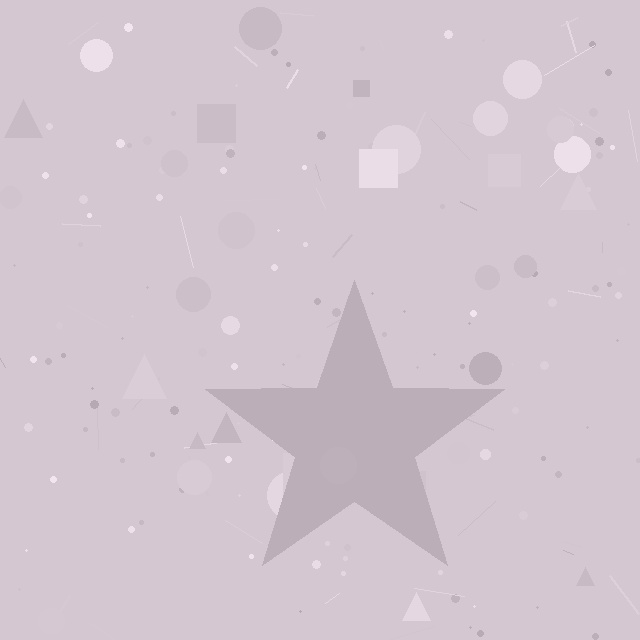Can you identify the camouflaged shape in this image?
The camouflaged shape is a star.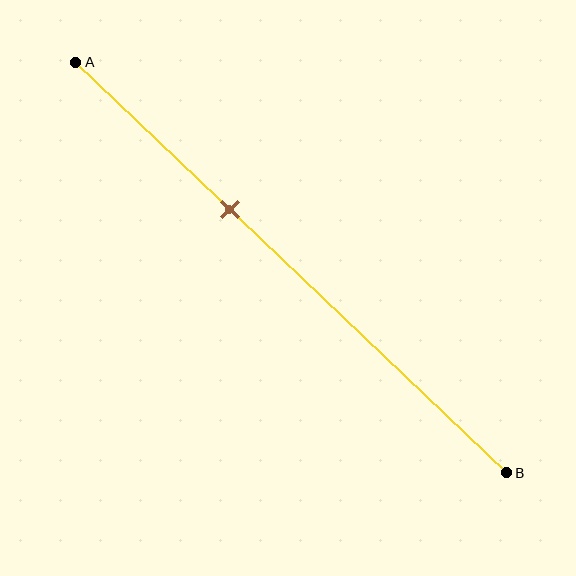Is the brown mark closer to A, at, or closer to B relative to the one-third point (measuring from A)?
The brown mark is approximately at the one-third point of segment AB.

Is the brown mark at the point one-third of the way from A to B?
Yes, the mark is approximately at the one-third point.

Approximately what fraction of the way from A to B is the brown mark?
The brown mark is approximately 35% of the way from A to B.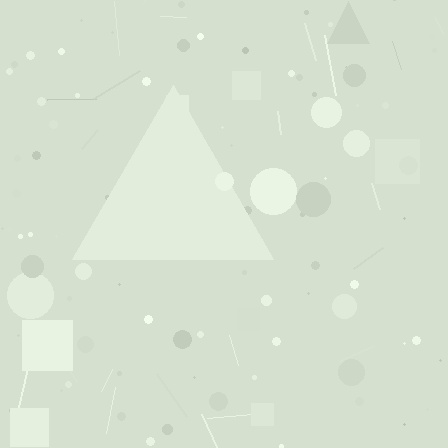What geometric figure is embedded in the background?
A triangle is embedded in the background.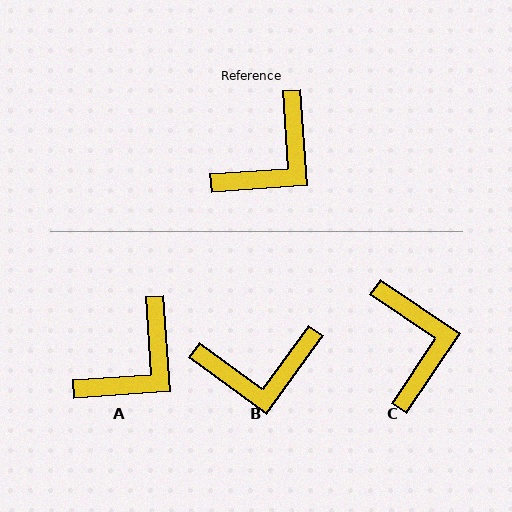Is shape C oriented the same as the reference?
No, it is off by about 52 degrees.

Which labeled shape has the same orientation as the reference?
A.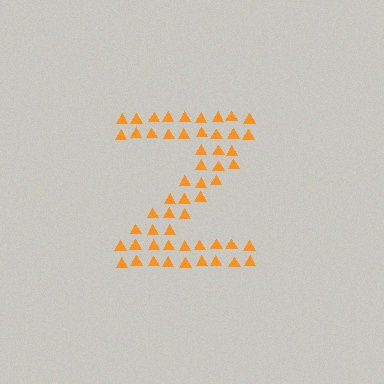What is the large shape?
The large shape is the letter Z.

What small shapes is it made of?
It is made of small triangles.